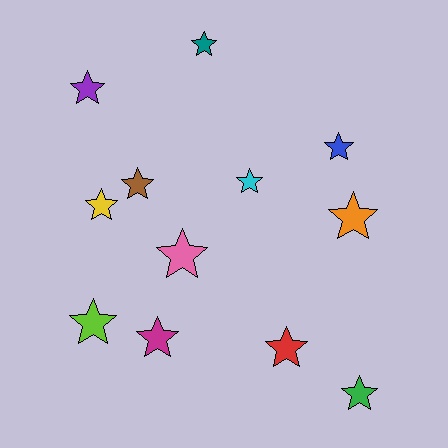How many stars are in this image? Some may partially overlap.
There are 12 stars.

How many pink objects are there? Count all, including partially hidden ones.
There is 1 pink object.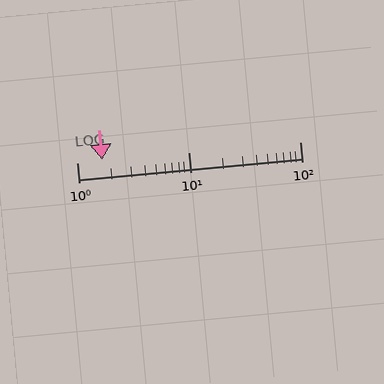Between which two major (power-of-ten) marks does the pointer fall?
The pointer is between 1 and 10.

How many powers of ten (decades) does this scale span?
The scale spans 2 decades, from 1 to 100.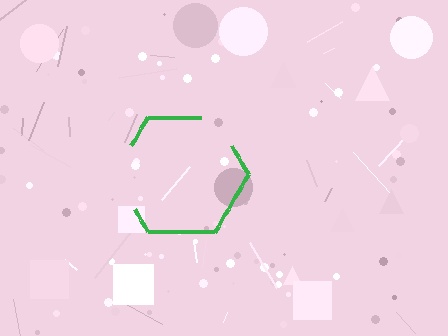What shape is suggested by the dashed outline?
The dashed outline suggests a hexagon.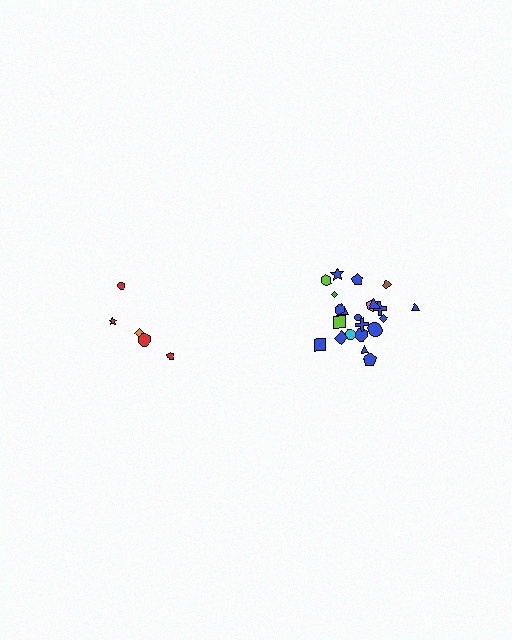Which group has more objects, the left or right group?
The right group.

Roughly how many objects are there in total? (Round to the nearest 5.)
Roughly 25 objects in total.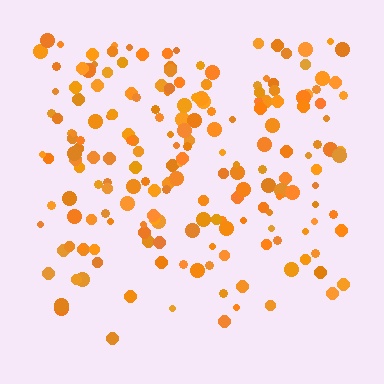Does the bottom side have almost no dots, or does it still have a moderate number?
Still a moderate number, just noticeably fewer than the top.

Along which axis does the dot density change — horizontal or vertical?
Vertical.